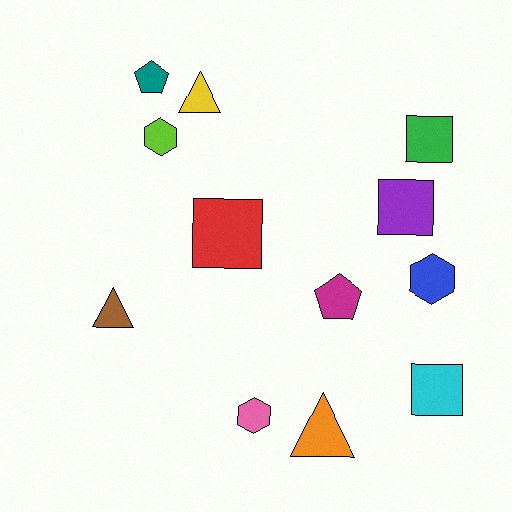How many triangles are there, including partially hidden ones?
There are 3 triangles.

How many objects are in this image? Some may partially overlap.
There are 12 objects.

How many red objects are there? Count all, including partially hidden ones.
There is 1 red object.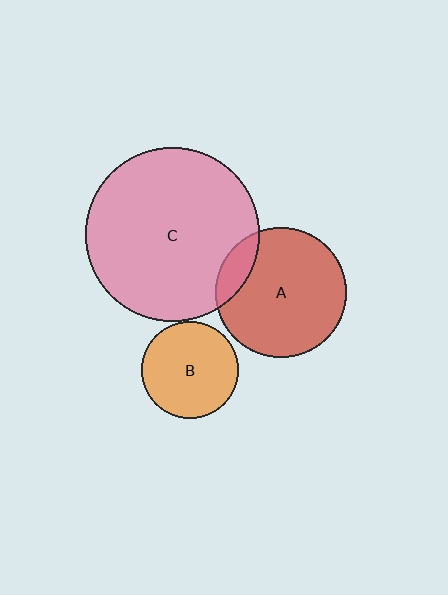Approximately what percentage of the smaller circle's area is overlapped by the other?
Approximately 15%.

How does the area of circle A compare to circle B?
Approximately 1.8 times.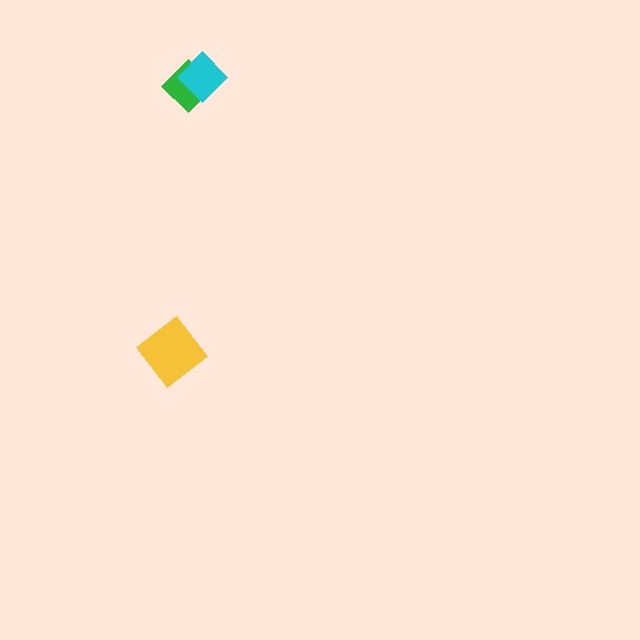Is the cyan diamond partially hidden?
No, no other shape covers it.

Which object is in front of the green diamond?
The cyan diamond is in front of the green diamond.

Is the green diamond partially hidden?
Yes, it is partially covered by another shape.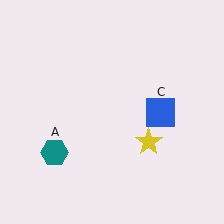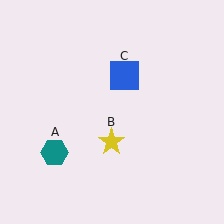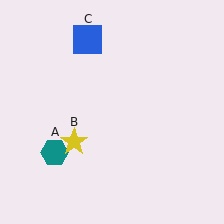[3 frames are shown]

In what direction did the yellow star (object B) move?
The yellow star (object B) moved left.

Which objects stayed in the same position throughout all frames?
Teal hexagon (object A) remained stationary.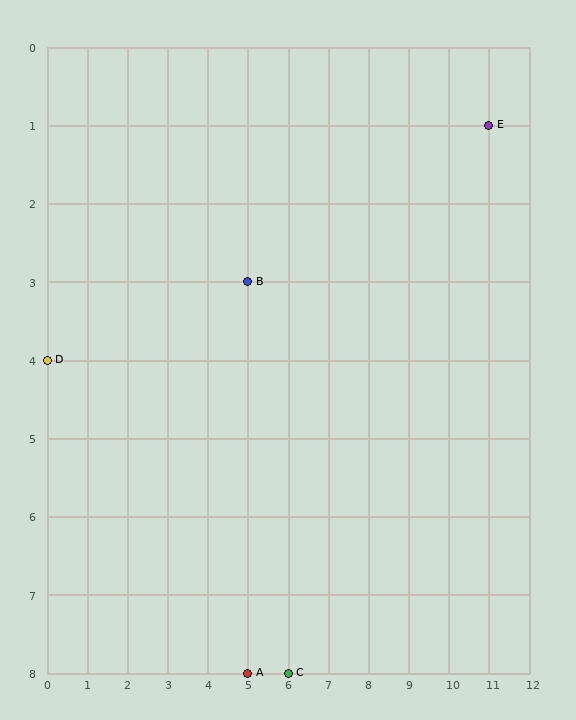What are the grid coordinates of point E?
Point E is at grid coordinates (11, 1).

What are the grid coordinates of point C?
Point C is at grid coordinates (6, 8).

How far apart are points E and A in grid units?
Points E and A are 6 columns and 7 rows apart (about 9.2 grid units diagonally).